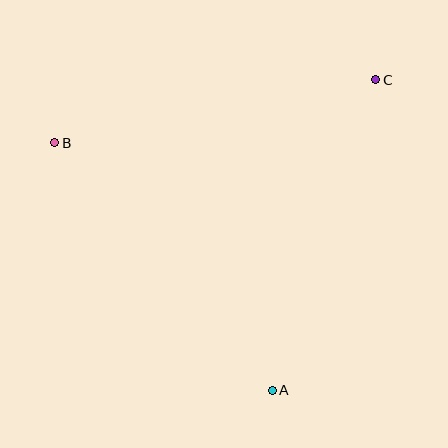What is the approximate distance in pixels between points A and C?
The distance between A and C is approximately 327 pixels.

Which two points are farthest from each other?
Points A and B are farthest from each other.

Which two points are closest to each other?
Points B and C are closest to each other.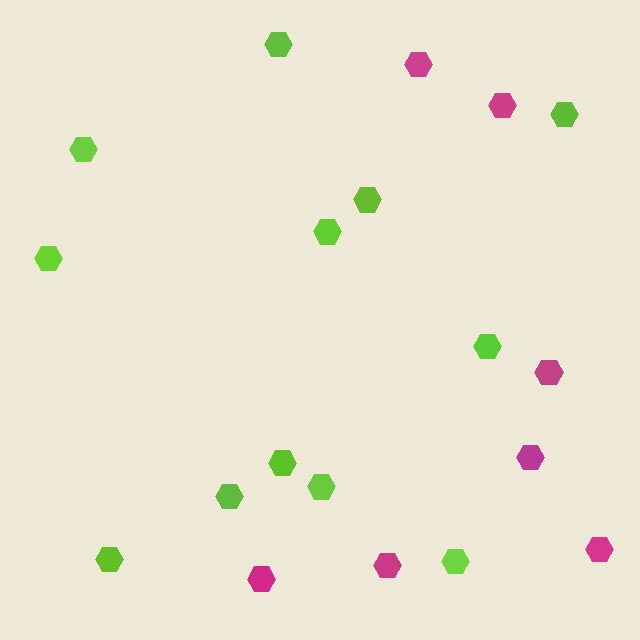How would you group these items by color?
There are 2 groups: one group of lime hexagons (12) and one group of magenta hexagons (7).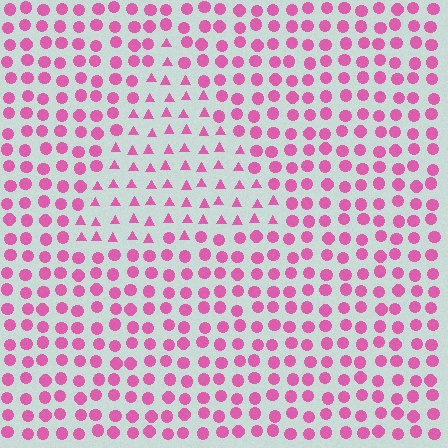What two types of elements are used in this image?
The image uses triangles inside the triangle region and circles outside it.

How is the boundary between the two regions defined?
The boundary is defined by a change in element shape: triangles inside vs. circles outside. All elements share the same color and spacing.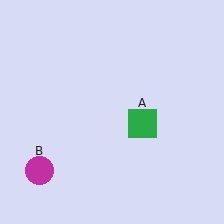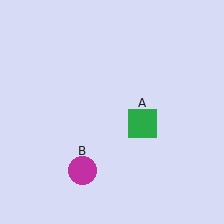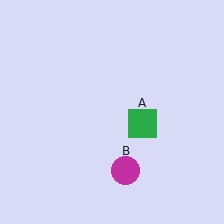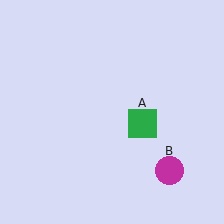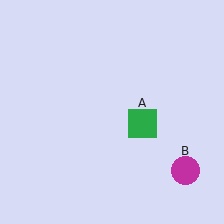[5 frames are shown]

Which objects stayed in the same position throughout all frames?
Green square (object A) remained stationary.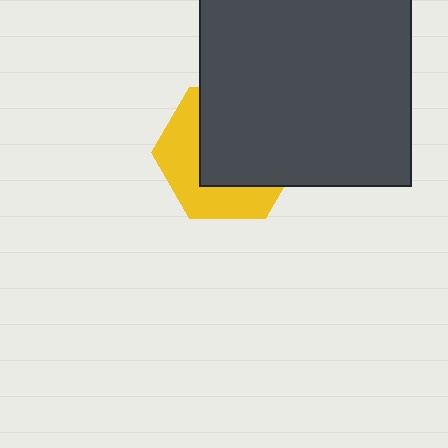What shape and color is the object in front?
The object in front is a dark gray square.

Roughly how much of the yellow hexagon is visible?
A small part of it is visible (roughly 41%).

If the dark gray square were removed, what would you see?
You would see the complete yellow hexagon.